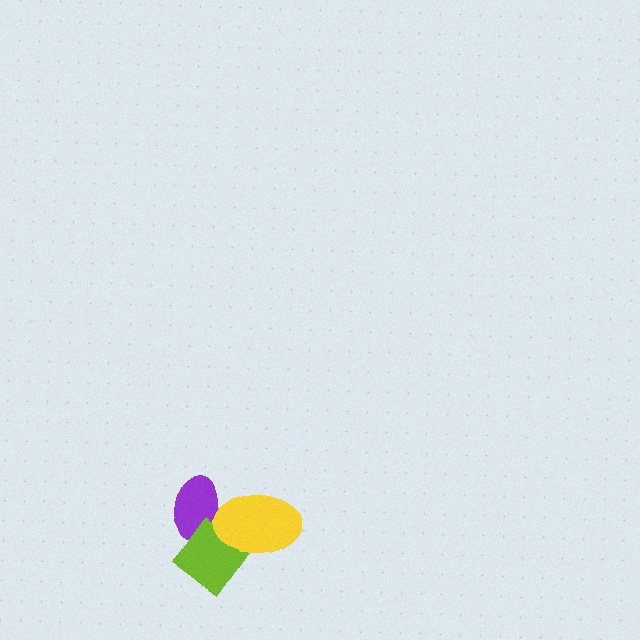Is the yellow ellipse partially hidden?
No, no other shape covers it.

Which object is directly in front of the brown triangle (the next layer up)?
The purple ellipse is directly in front of the brown triangle.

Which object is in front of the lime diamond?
The yellow ellipse is in front of the lime diamond.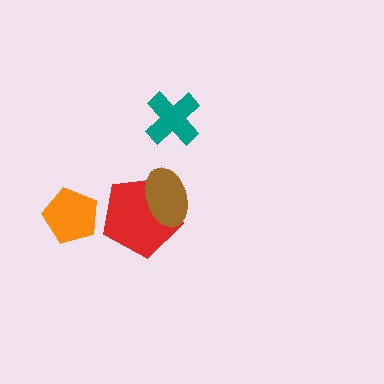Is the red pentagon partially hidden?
Yes, it is partially covered by another shape.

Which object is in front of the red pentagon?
The brown ellipse is in front of the red pentagon.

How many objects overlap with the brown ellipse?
1 object overlaps with the brown ellipse.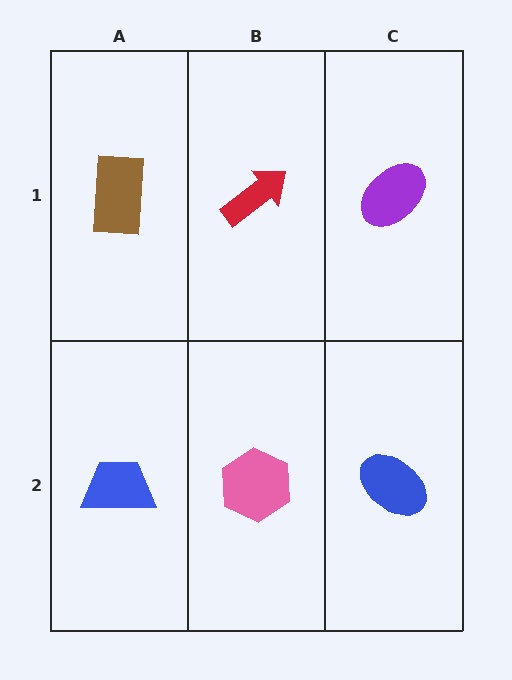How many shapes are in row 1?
3 shapes.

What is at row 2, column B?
A pink hexagon.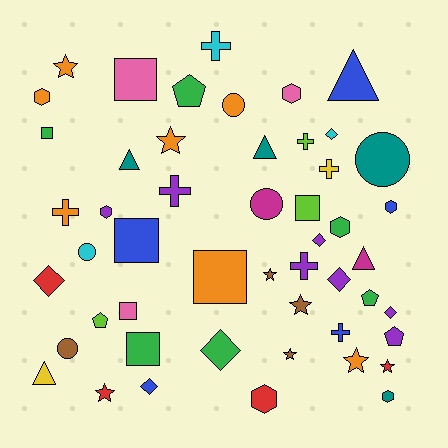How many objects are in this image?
There are 50 objects.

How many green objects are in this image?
There are 6 green objects.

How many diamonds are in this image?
There are 7 diamonds.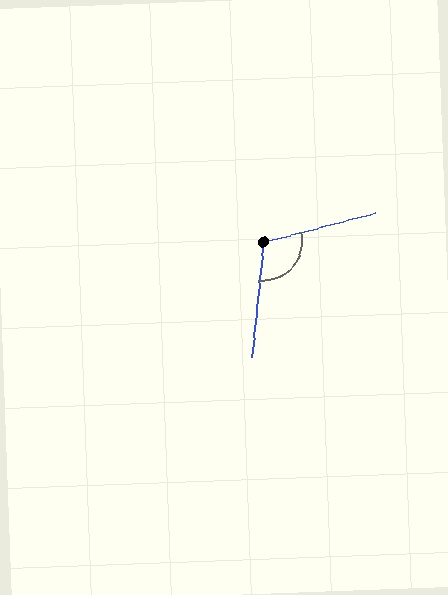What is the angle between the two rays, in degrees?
Approximately 110 degrees.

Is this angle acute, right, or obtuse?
It is obtuse.